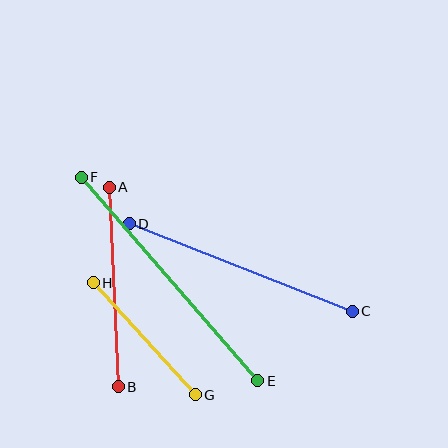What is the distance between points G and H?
The distance is approximately 152 pixels.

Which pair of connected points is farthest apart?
Points E and F are farthest apart.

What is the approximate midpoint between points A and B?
The midpoint is at approximately (114, 287) pixels.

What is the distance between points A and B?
The distance is approximately 200 pixels.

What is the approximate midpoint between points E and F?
The midpoint is at approximately (170, 279) pixels.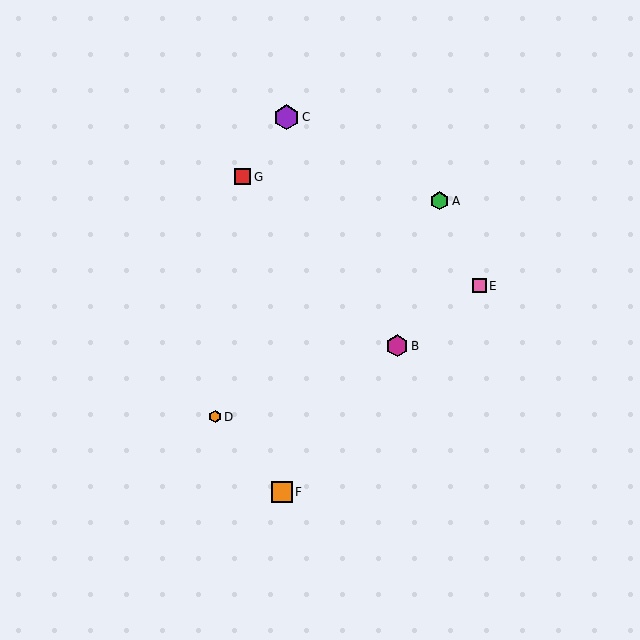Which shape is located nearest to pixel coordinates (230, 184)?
The red square (labeled G) at (243, 177) is nearest to that location.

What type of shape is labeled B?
Shape B is a magenta hexagon.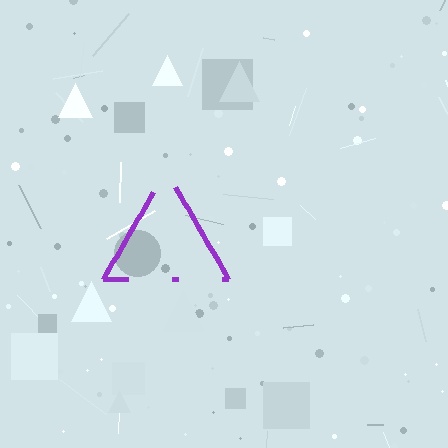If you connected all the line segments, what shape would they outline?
They would outline a triangle.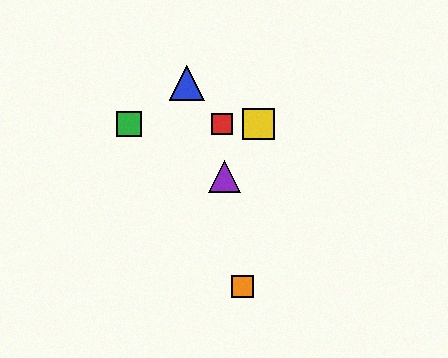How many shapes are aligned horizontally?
3 shapes (the red square, the green square, the yellow square) are aligned horizontally.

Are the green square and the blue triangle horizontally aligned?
No, the green square is at y≈124 and the blue triangle is at y≈83.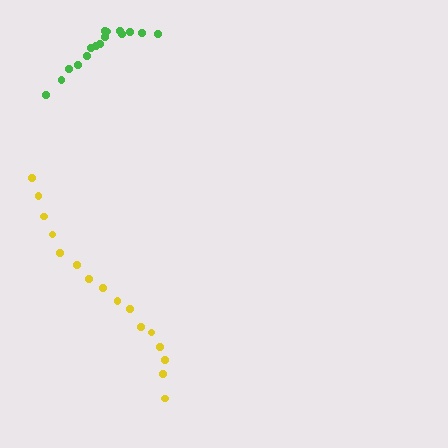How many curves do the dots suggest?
There are 2 distinct paths.